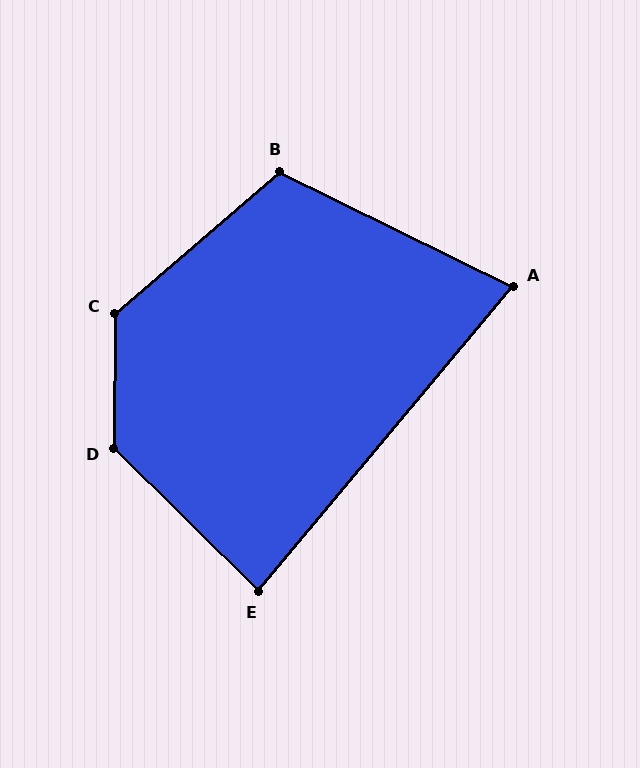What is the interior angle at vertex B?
Approximately 113 degrees (obtuse).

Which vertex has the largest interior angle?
D, at approximately 134 degrees.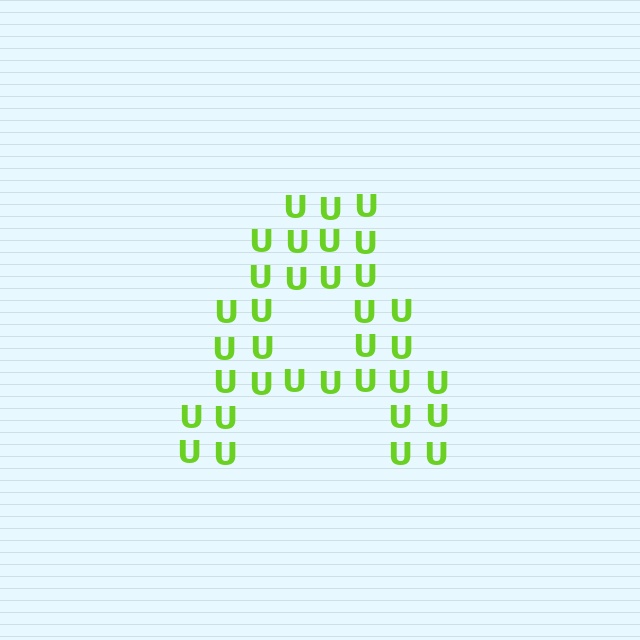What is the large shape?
The large shape is the letter A.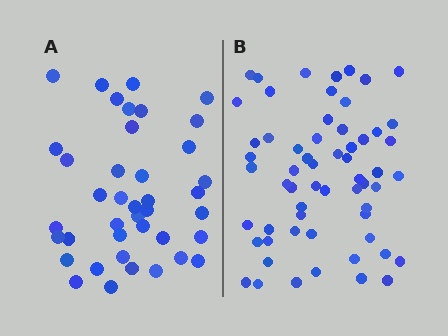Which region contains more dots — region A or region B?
Region B (the right region) has more dots.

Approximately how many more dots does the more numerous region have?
Region B has approximately 20 more dots than region A.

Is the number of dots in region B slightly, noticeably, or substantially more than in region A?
Region B has substantially more. The ratio is roughly 1.5 to 1.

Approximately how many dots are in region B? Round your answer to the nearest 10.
About 60 dots.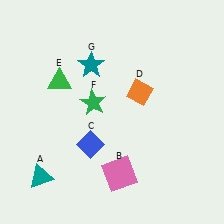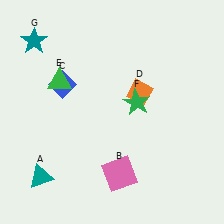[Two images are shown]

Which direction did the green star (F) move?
The green star (F) moved right.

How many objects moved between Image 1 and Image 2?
3 objects moved between the two images.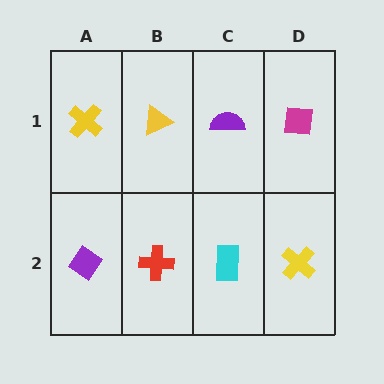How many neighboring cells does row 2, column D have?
2.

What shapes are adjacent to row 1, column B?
A red cross (row 2, column B), a yellow cross (row 1, column A), a purple semicircle (row 1, column C).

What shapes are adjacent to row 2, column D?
A magenta square (row 1, column D), a cyan rectangle (row 2, column C).